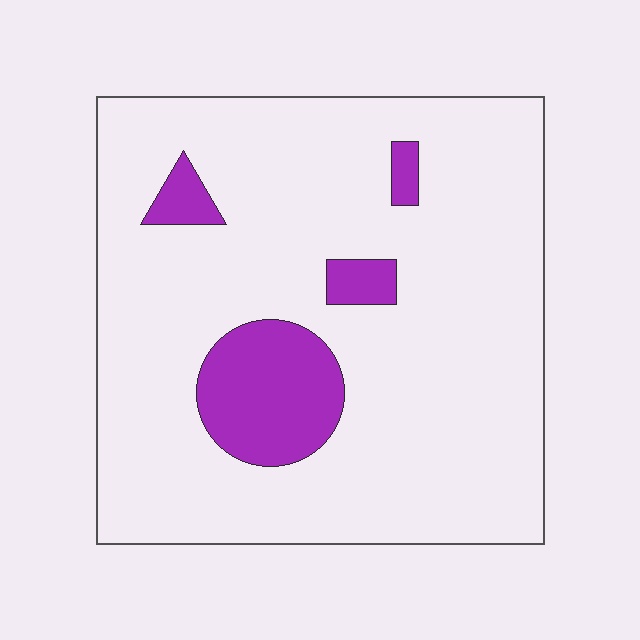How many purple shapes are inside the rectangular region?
4.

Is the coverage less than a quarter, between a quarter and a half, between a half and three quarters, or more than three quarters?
Less than a quarter.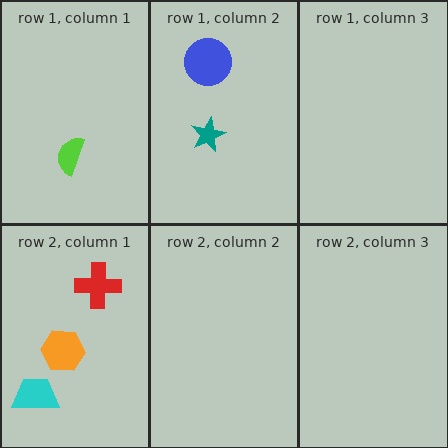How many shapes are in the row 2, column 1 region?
3.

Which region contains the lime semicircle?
The row 1, column 1 region.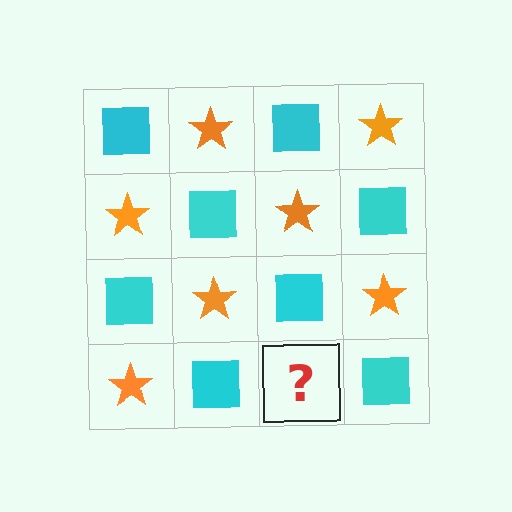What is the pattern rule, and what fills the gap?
The rule is that it alternates cyan square and orange star in a checkerboard pattern. The gap should be filled with an orange star.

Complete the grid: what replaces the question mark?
The question mark should be replaced with an orange star.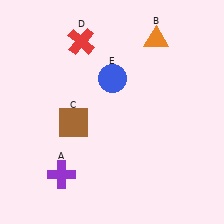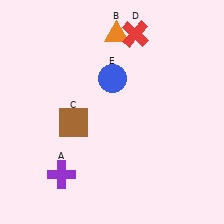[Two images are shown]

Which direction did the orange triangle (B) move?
The orange triangle (B) moved left.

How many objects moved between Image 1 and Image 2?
2 objects moved between the two images.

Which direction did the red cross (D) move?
The red cross (D) moved right.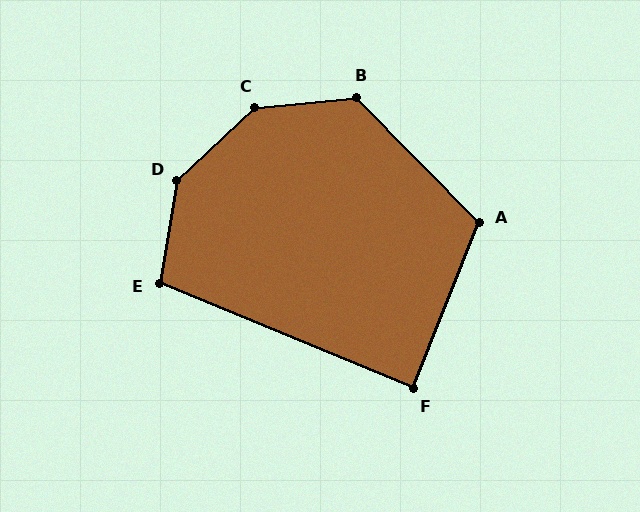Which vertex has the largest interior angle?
C, at approximately 142 degrees.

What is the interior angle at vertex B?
Approximately 129 degrees (obtuse).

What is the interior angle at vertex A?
Approximately 114 degrees (obtuse).